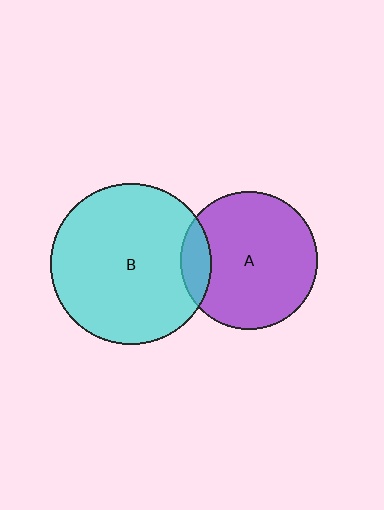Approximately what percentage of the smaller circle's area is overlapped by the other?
Approximately 15%.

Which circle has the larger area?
Circle B (cyan).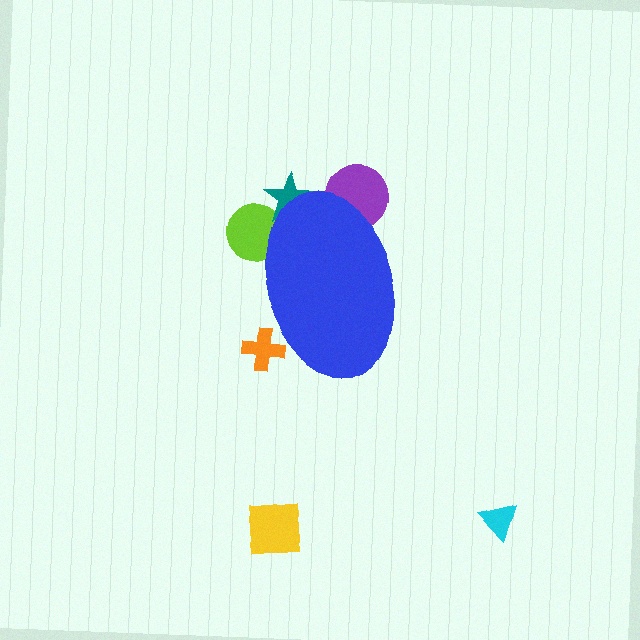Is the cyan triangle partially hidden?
No, the cyan triangle is fully visible.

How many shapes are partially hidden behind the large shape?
4 shapes are partially hidden.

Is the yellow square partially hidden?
No, the yellow square is fully visible.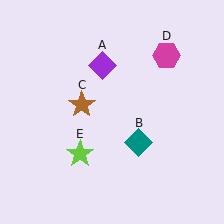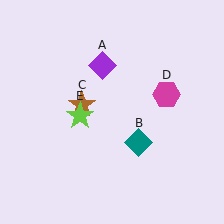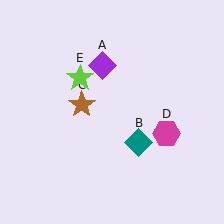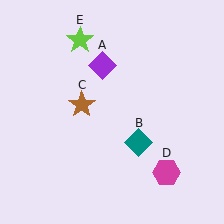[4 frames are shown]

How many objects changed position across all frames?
2 objects changed position: magenta hexagon (object D), lime star (object E).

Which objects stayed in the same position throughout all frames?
Purple diamond (object A) and teal diamond (object B) and brown star (object C) remained stationary.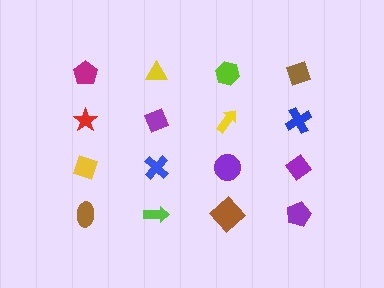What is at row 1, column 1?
A magenta pentagon.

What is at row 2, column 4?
A blue cross.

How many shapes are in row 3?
4 shapes.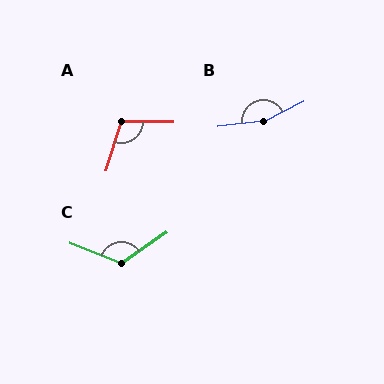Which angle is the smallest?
A, at approximately 107 degrees.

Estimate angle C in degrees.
Approximately 123 degrees.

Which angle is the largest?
B, at approximately 159 degrees.